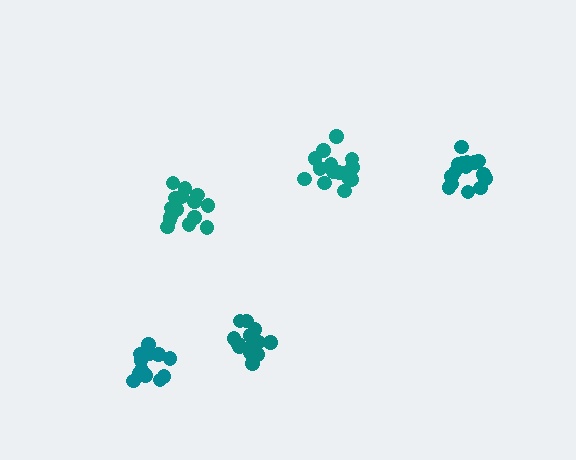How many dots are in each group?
Group 1: 15 dots, Group 2: 17 dots, Group 3: 17 dots, Group 4: 14 dots, Group 5: 12 dots (75 total).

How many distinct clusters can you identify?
There are 5 distinct clusters.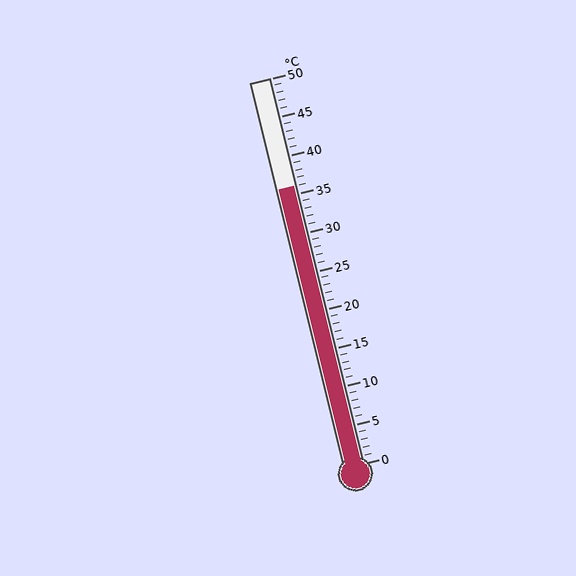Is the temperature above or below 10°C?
The temperature is above 10°C.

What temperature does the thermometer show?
The thermometer shows approximately 36°C.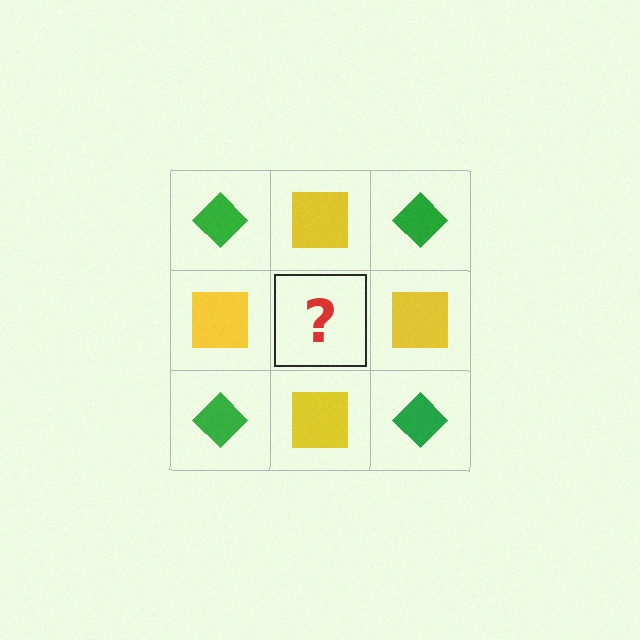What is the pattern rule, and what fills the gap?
The rule is that it alternates green diamond and yellow square in a checkerboard pattern. The gap should be filled with a green diamond.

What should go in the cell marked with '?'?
The missing cell should contain a green diamond.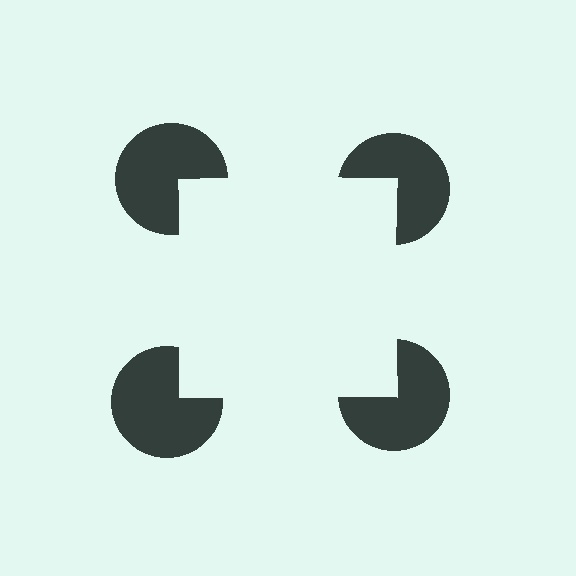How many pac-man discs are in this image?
There are 4 — one at each vertex of the illusory square.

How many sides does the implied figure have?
4 sides.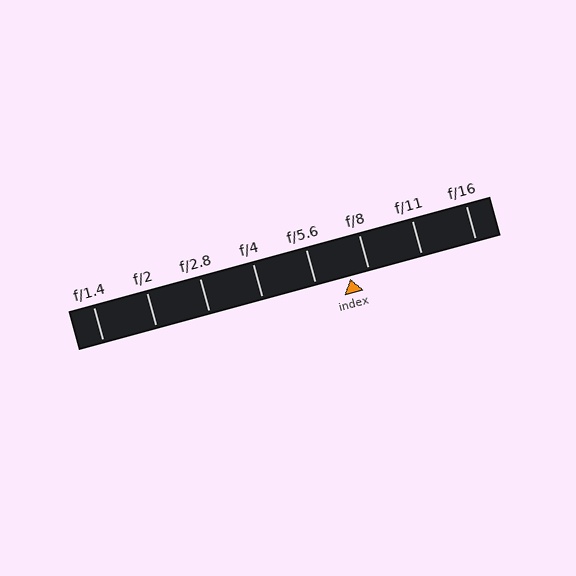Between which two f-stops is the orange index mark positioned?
The index mark is between f/5.6 and f/8.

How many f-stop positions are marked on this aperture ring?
There are 8 f-stop positions marked.